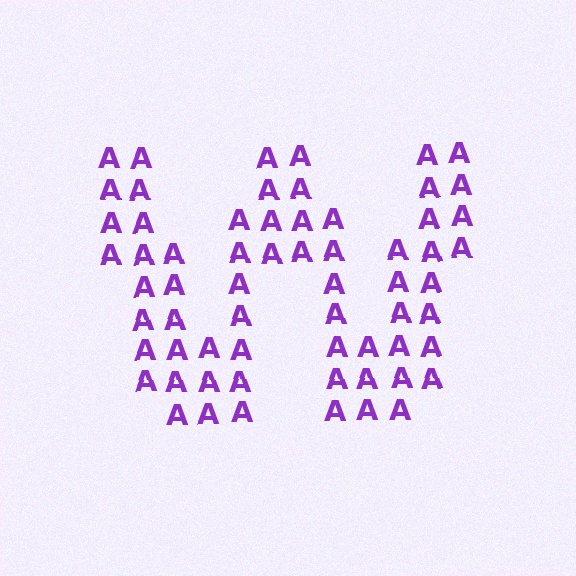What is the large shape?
The large shape is the letter W.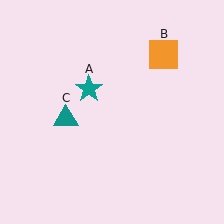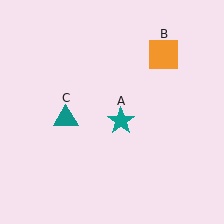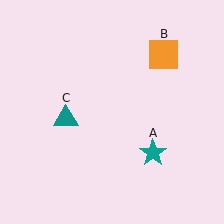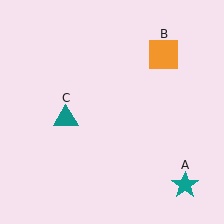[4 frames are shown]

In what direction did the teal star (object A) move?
The teal star (object A) moved down and to the right.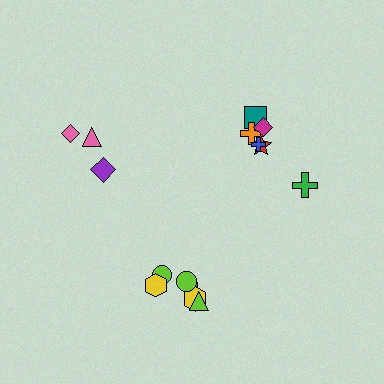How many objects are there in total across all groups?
There are 15 objects.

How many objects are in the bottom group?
There are 6 objects.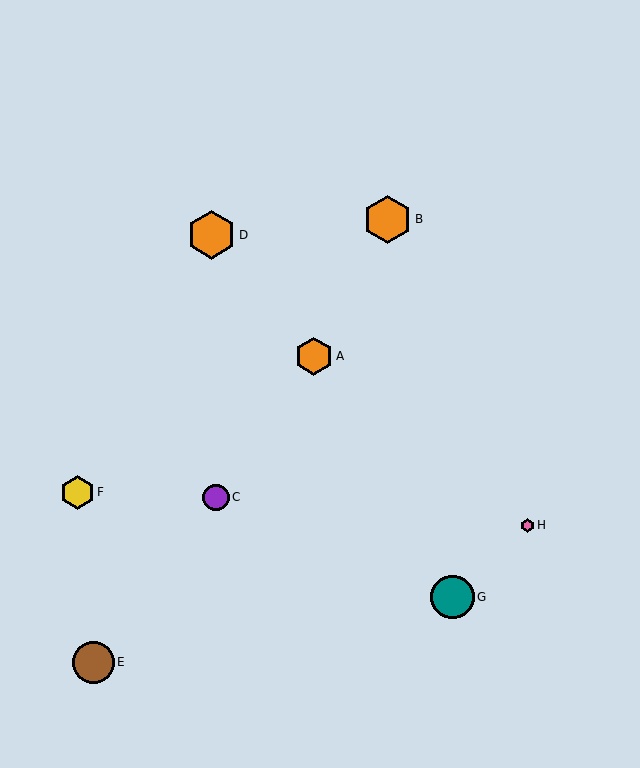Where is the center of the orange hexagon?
The center of the orange hexagon is at (388, 219).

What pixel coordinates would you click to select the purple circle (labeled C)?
Click at (216, 497) to select the purple circle C.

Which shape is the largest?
The orange hexagon (labeled D) is the largest.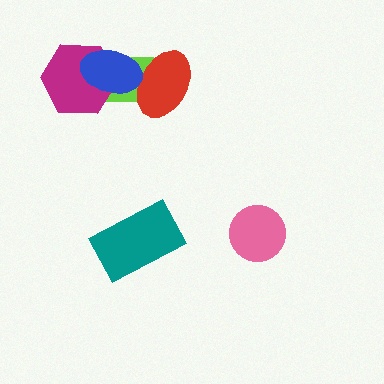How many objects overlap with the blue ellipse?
3 objects overlap with the blue ellipse.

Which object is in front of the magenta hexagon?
The blue ellipse is in front of the magenta hexagon.